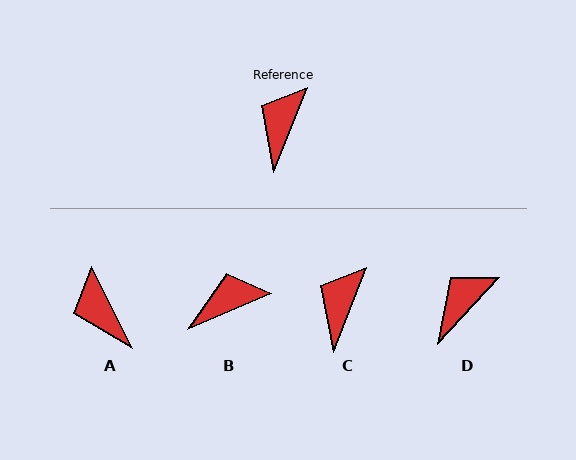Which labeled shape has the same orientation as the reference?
C.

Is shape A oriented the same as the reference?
No, it is off by about 48 degrees.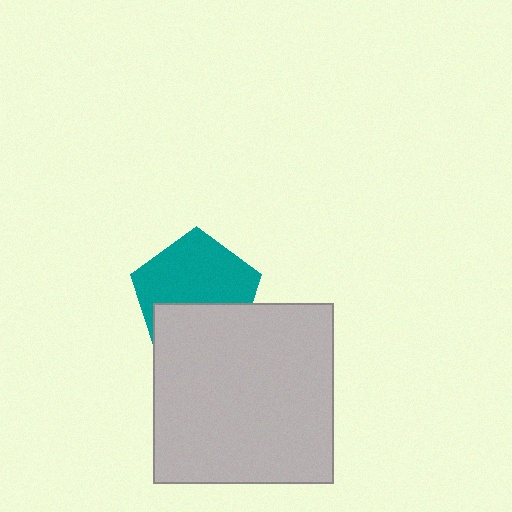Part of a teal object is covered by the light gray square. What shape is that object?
It is a pentagon.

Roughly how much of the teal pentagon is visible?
About half of it is visible (roughly 62%).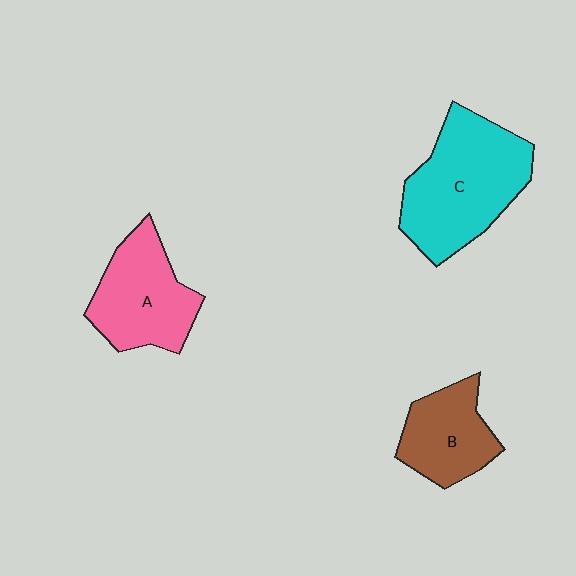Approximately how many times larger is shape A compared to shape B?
Approximately 1.3 times.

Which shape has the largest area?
Shape C (cyan).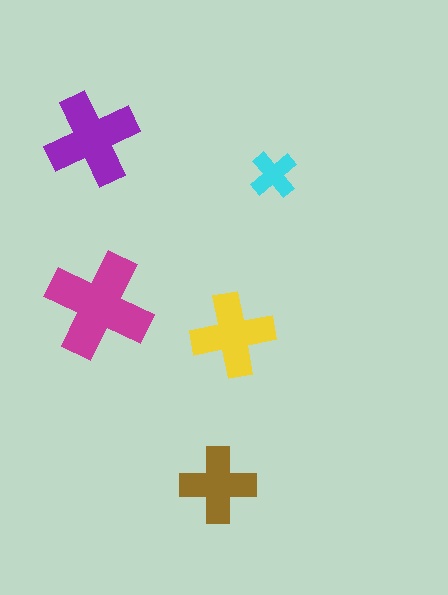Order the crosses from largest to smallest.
the magenta one, the purple one, the yellow one, the brown one, the cyan one.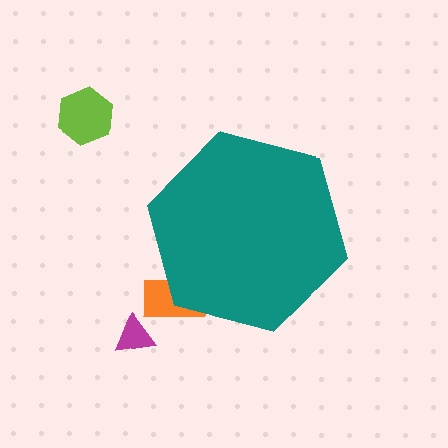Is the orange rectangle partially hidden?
Yes, the orange rectangle is partially hidden behind the teal hexagon.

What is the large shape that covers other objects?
A teal hexagon.